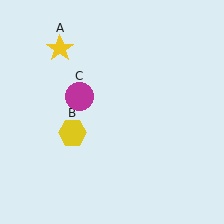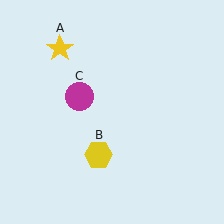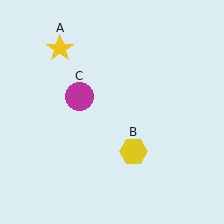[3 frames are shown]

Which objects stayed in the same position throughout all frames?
Yellow star (object A) and magenta circle (object C) remained stationary.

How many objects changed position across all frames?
1 object changed position: yellow hexagon (object B).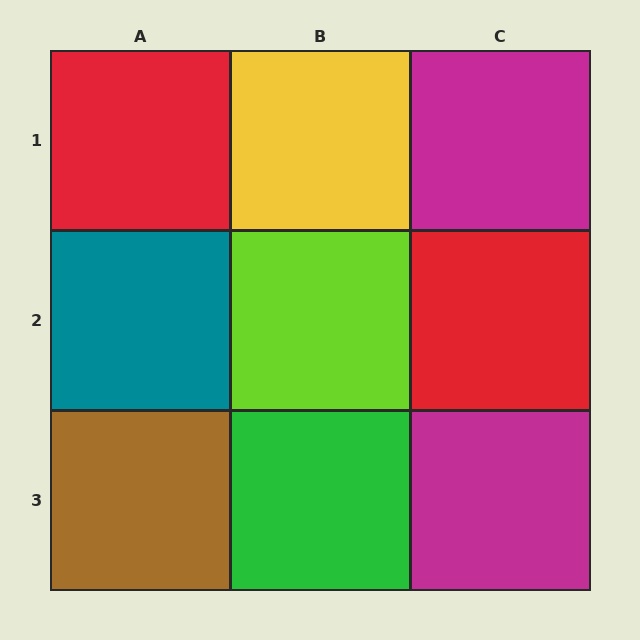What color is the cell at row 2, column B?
Lime.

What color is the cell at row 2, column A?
Teal.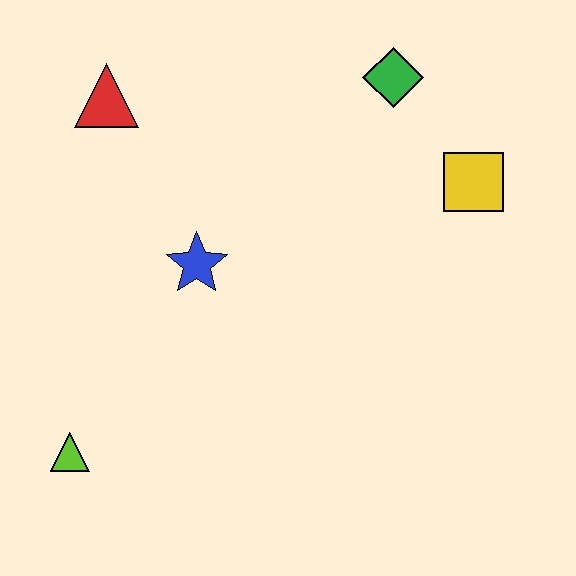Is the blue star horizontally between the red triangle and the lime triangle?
No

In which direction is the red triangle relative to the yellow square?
The red triangle is to the left of the yellow square.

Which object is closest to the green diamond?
The yellow square is closest to the green diamond.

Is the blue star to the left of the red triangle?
No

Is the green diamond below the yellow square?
No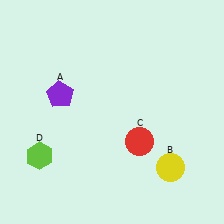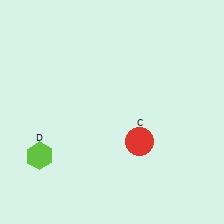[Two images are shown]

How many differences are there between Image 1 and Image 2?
There are 2 differences between the two images.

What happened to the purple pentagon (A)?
The purple pentagon (A) was removed in Image 2. It was in the top-left area of Image 1.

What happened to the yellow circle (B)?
The yellow circle (B) was removed in Image 2. It was in the bottom-right area of Image 1.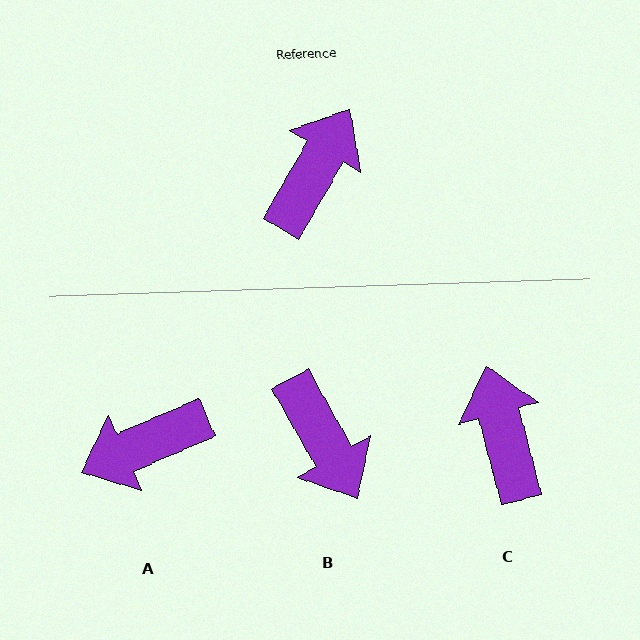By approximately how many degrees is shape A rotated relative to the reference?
Approximately 144 degrees counter-clockwise.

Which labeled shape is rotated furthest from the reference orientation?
A, about 144 degrees away.